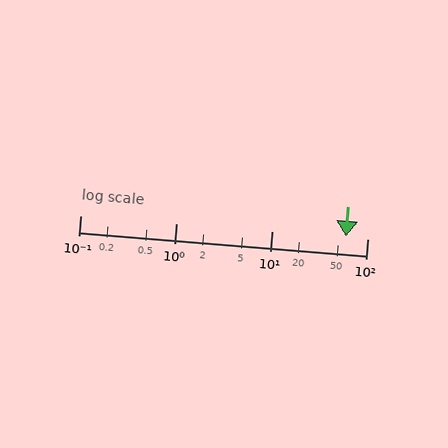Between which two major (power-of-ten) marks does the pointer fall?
The pointer is between 10 and 100.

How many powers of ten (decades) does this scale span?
The scale spans 3 decades, from 0.1 to 100.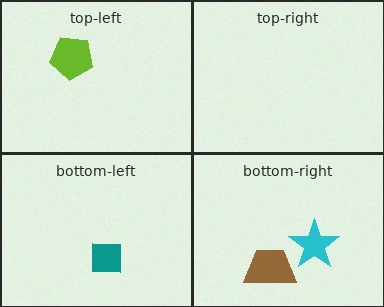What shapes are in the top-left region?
The lime pentagon.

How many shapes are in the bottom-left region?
1.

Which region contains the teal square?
The bottom-left region.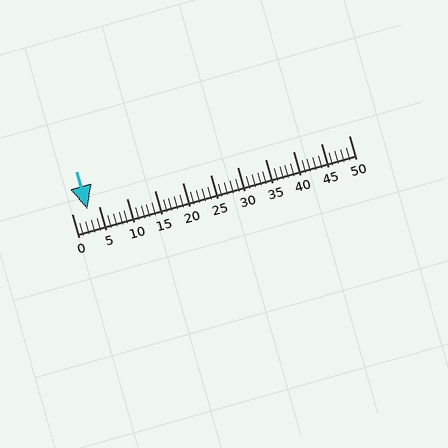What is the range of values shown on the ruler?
The ruler shows values from 0 to 50.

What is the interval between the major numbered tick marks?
The major tick marks are spaced 5 units apart.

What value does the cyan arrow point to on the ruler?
The cyan arrow points to approximately 3.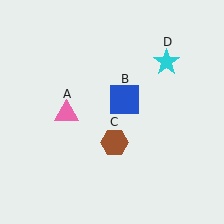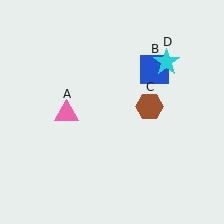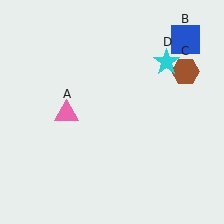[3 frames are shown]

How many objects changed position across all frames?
2 objects changed position: blue square (object B), brown hexagon (object C).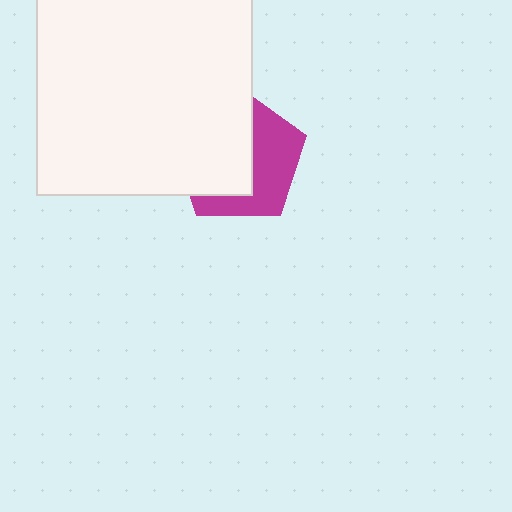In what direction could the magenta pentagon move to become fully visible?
The magenta pentagon could move right. That would shift it out from behind the white rectangle entirely.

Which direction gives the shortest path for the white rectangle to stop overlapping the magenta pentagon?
Moving left gives the shortest separation.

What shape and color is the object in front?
The object in front is a white rectangle.